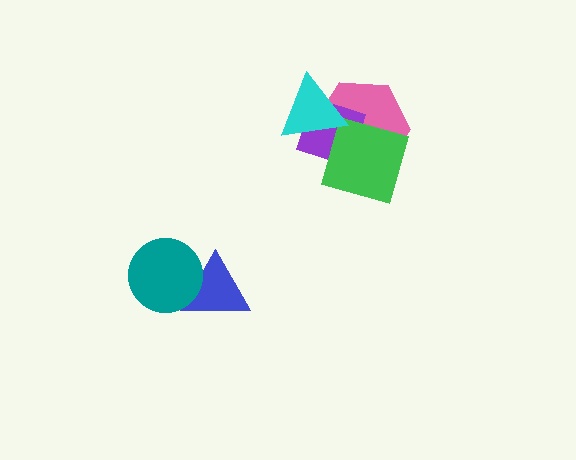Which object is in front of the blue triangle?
The teal circle is in front of the blue triangle.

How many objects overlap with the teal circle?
1 object overlaps with the teal circle.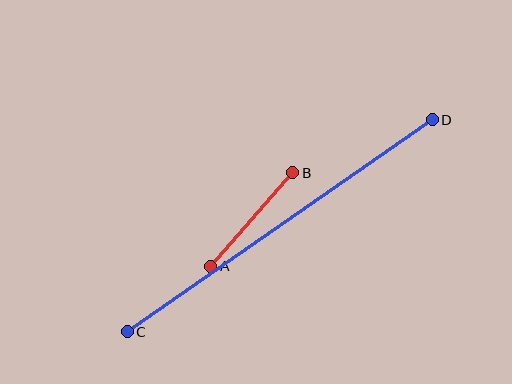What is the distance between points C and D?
The distance is approximately 372 pixels.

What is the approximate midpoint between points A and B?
The midpoint is at approximately (252, 219) pixels.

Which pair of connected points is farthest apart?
Points C and D are farthest apart.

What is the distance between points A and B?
The distance is approximately 124 pixels.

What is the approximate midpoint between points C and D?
The midpoint is at approximately (280, 226) pixels.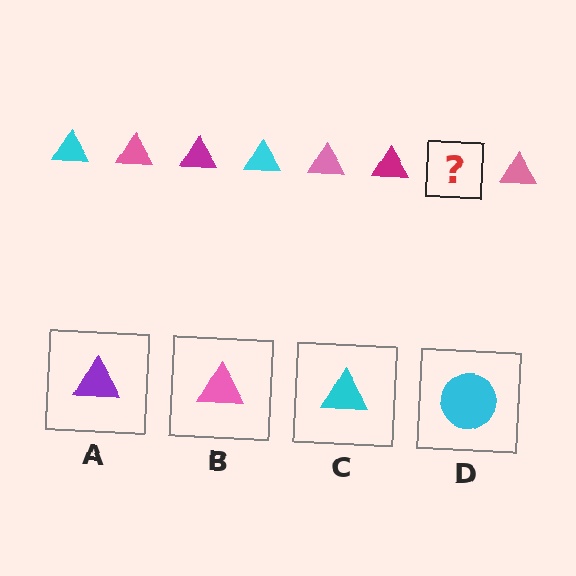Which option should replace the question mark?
Option C.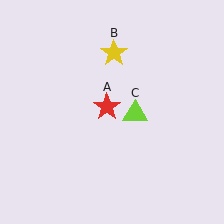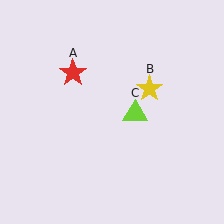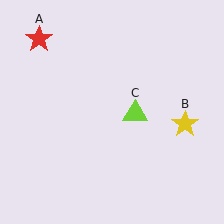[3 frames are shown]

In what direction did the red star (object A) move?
The red star (object A) moved up and to the left.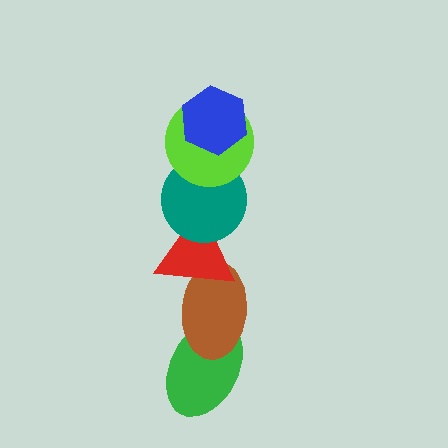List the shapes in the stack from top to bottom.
From top to bottom: the blue hexagon, the lime circle, the teal circle, the red triangle, the brown ellipse, the green ellipse.